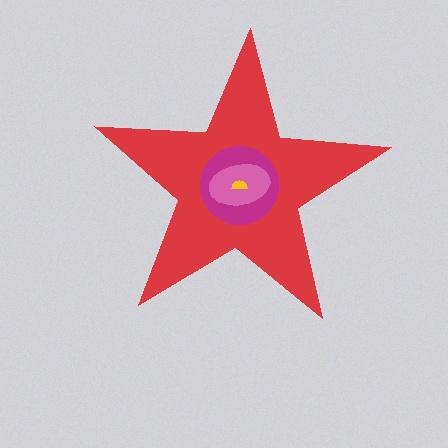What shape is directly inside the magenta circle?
The pink ellipse.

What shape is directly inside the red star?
The magenta circle.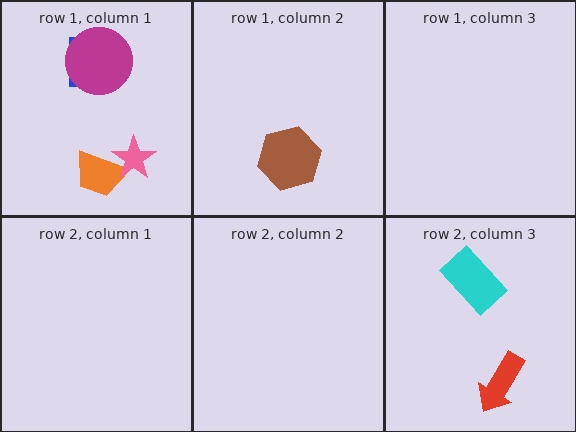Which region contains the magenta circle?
The row 1, column 1 region.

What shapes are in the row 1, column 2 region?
The brown hexagon.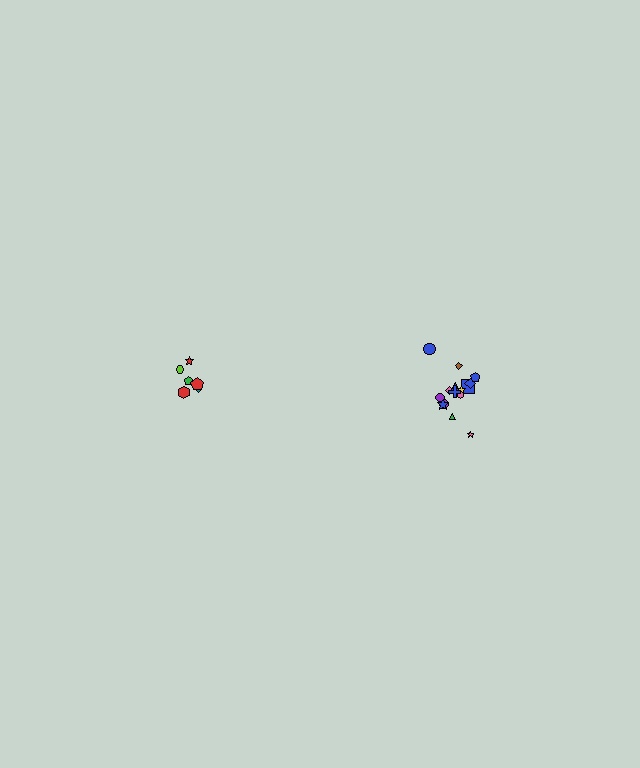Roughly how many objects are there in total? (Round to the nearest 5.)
Roughly 20 objects in total.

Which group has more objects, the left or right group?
The right group.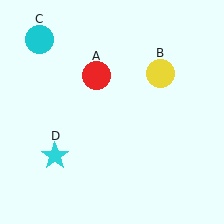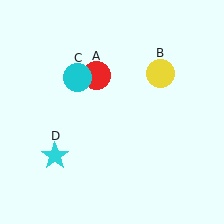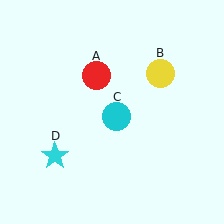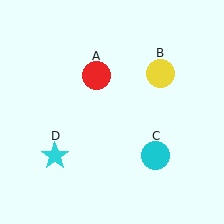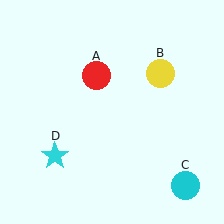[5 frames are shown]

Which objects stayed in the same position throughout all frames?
Red circle (object A) and yellow circle (object B) and cyan star (object D) remained stationary.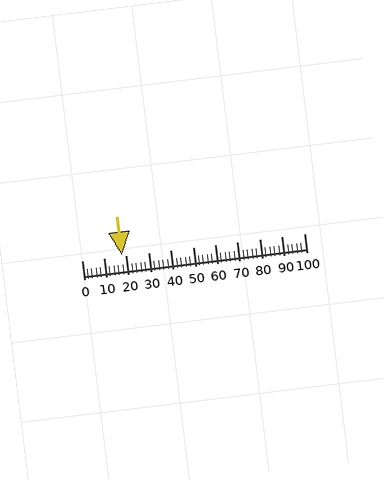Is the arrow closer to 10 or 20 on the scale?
The arrow is closer to 20.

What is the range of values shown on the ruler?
The ruler shows values from 0 to 100.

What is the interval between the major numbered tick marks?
The major tick marks are spaced 10 units apart.